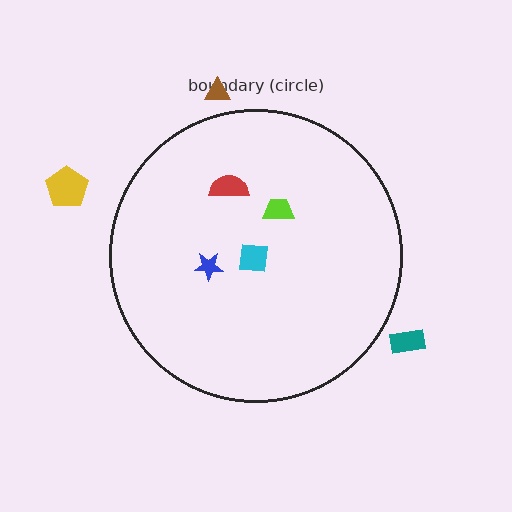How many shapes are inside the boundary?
4 inside, 3 outside.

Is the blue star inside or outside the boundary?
Inside.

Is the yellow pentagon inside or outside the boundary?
Outside.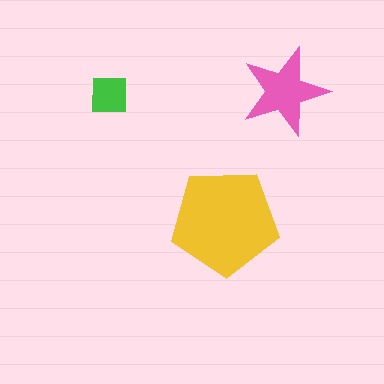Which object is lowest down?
The yellow pentagon is bottommost.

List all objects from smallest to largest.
The green square, the pink star, the yellow pentagon.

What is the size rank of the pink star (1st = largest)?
2nd.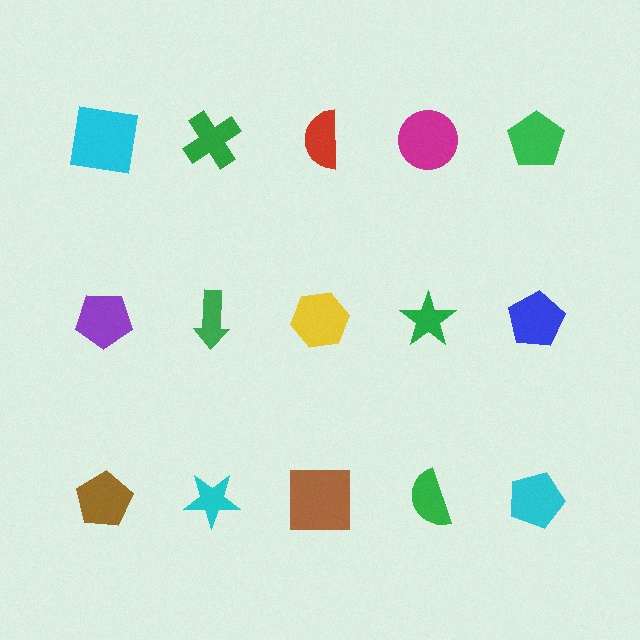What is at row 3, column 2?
A cyan star.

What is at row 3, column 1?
A brown pentagon.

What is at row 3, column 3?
A brown square.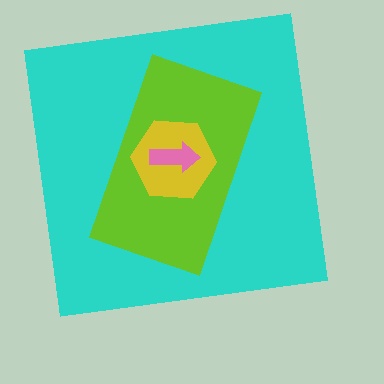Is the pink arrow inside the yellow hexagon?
Yes.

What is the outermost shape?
The cyan square.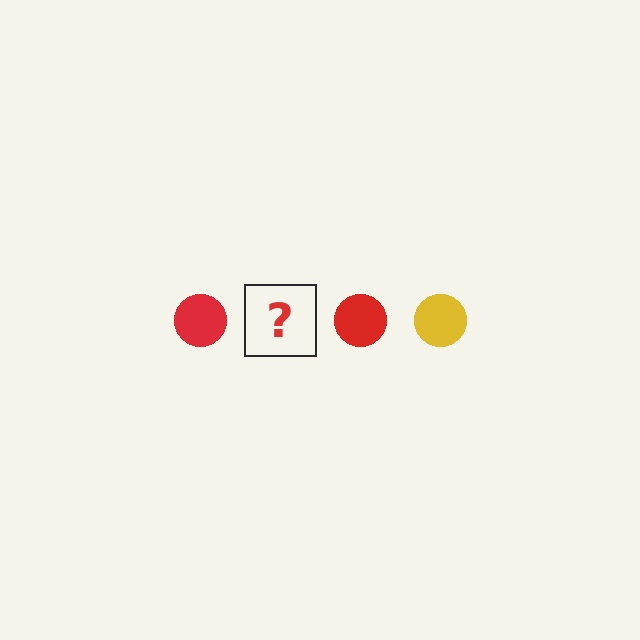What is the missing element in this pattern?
The missing element is a yellow circle.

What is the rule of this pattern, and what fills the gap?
The rule is that the pattern cycles through red, yellow circles. The gap should be filled with a yellow circle.